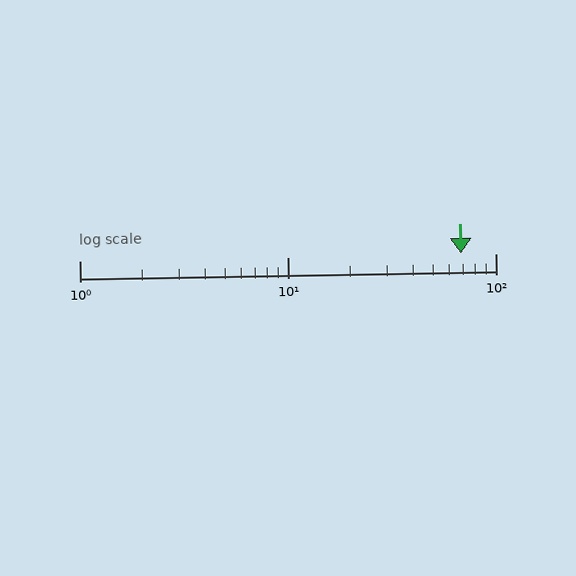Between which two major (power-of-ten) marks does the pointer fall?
The pointer is between 10 and 100.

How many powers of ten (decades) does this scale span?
The scale spans 2 decades, from 1 to 100.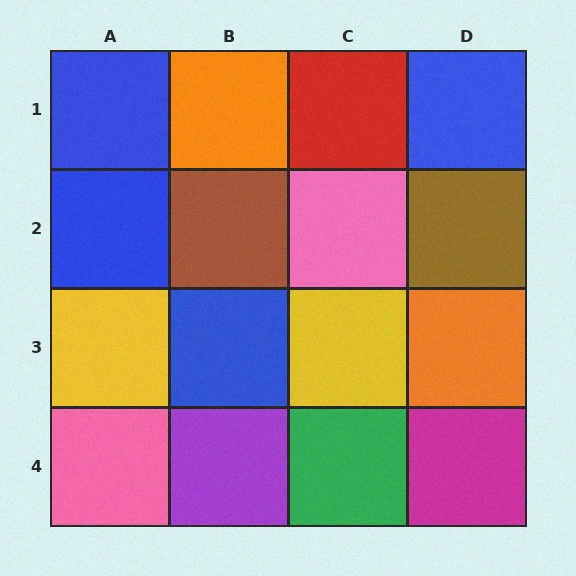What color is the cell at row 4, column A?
Pink.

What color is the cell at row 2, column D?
Brown.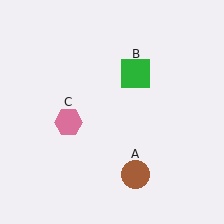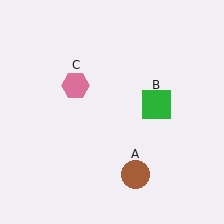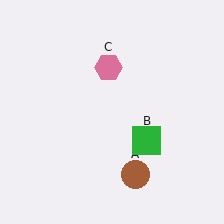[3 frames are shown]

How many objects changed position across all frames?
2 objects changed position: green square (object B), pink hexagon (object C).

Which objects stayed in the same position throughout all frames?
Brown circle (object A) remained stationary.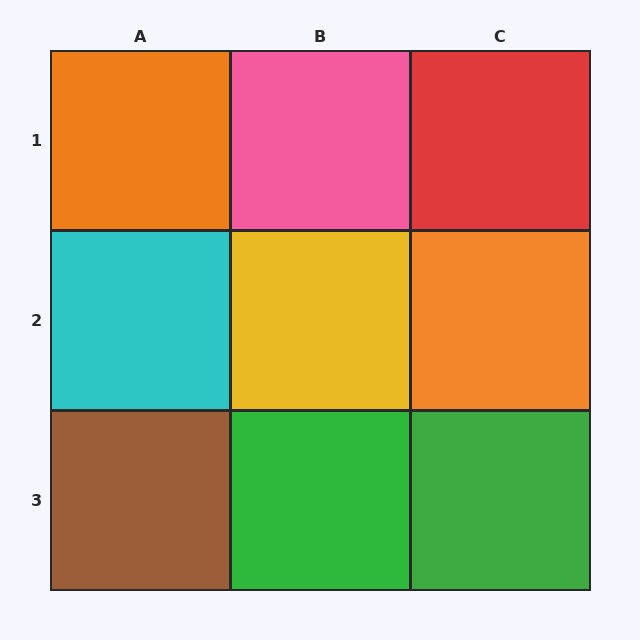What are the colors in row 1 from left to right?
Orange, pink, red.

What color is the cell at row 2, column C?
Orange.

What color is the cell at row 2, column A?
Cyan.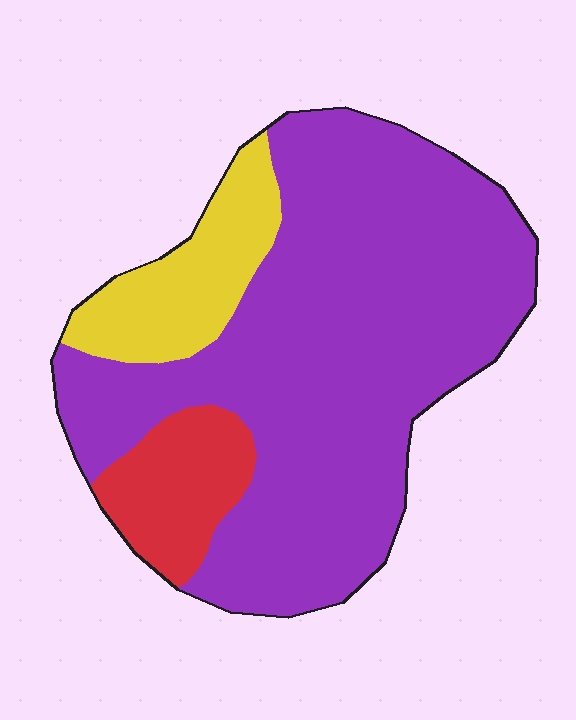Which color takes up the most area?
Purple, at roughly 75%.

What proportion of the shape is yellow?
Yellow takes up about one eighth (1/8) of the shape.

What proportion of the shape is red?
Red covers roughly 10% of the shape.